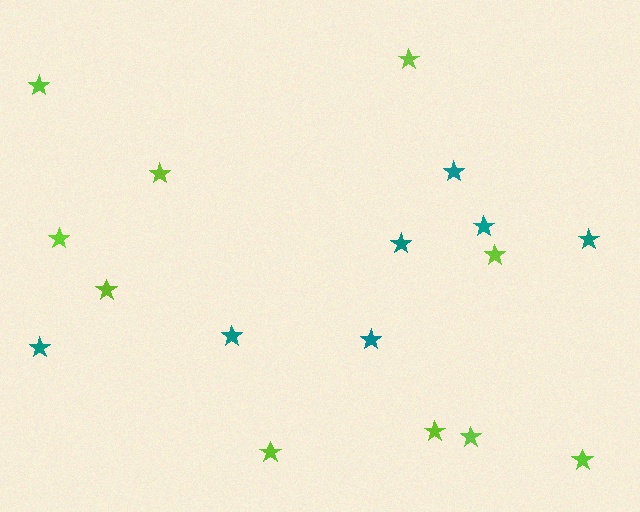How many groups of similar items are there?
There are 2 groups: one group of lime stars (10) and one group of teal stars (7).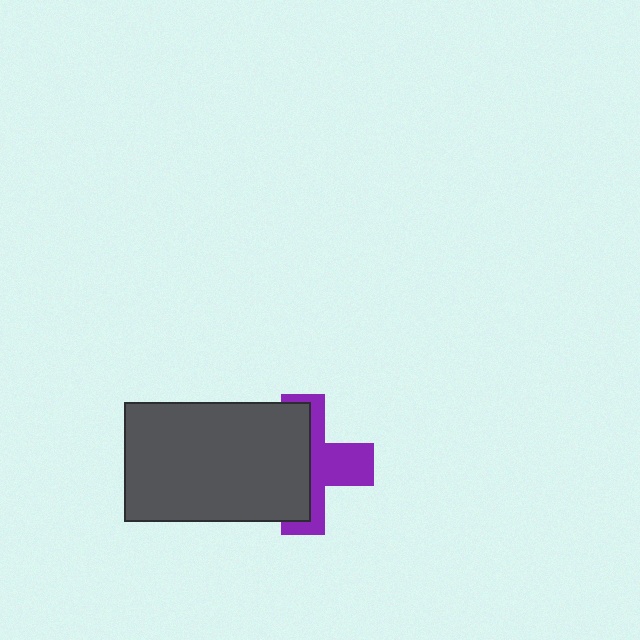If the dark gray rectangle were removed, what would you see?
You would see the complete purple cross.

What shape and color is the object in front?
The object in front is a dark gray rectangle.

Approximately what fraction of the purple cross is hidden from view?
Roughly 55% of the purple cross is hidden behind the dark gray rectangle.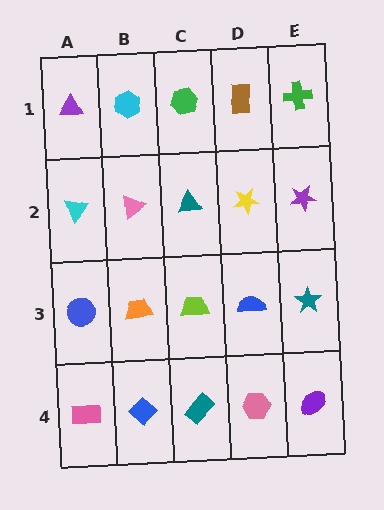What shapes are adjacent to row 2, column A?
A purple triangle (row 1, column A), a blue circle (row 3, column A), a pink triangle (row 2, column B).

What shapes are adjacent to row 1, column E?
A purple star (row 2, column E), a brown rectangle (row 1, column D).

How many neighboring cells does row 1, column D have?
3.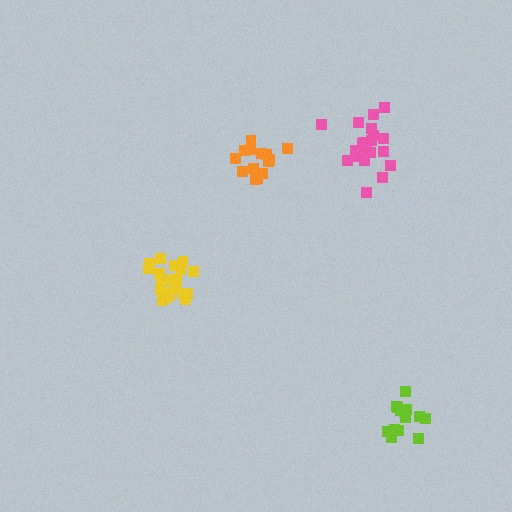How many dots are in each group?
Group 1: 20 dots, Group 2: 15 dots, Group 3: 14 dots, Group 4: 20 dots (69 total).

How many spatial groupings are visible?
There are 4 spatial groupings.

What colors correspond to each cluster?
The clusters are colored: yellow, orange, lime, pink.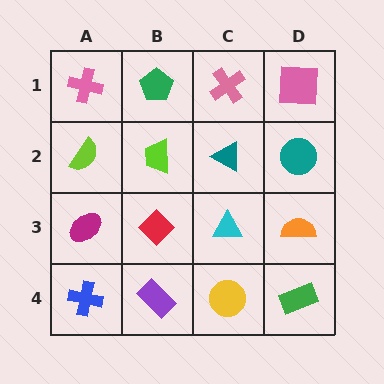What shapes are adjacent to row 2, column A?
A pink cross (row 1, column A), a magenta ellipse (row 3, column A), a lime trapezoid (row 2, column B).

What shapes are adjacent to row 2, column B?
A green pentagon (row 1, column B), a red diamond (row 3, column B), a lime semicircle (row 2, column A), a teal triangle (row 2, column C).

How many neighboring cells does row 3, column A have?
3.